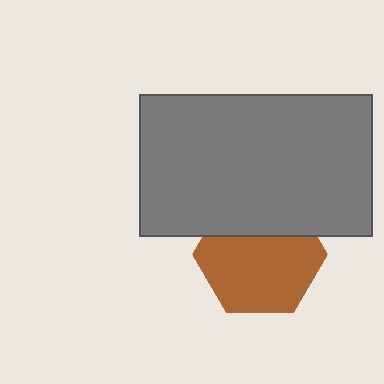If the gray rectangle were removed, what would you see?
You would see the complete brown hexagon.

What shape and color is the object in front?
The object in front is a gray rectangle.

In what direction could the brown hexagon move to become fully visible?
The brown hexagon could move down. That would shift it out from behind the gray rectangle entirely.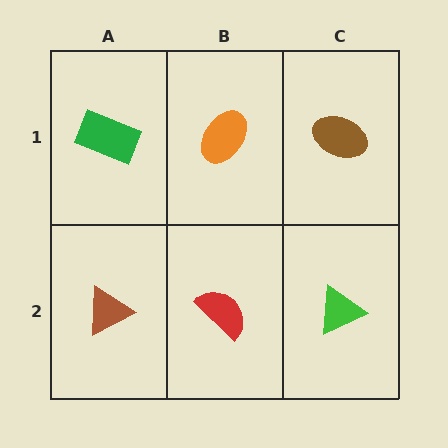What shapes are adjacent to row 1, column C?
A green triangle (row 2, column C), an orange ellipse (row 1, column B).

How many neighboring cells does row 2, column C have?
2.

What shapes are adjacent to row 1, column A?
A brown triangle (row 2, column A), an orange ellipse (row 1, column B).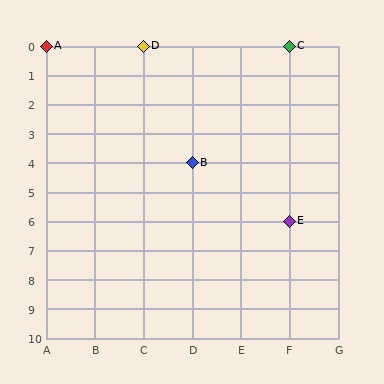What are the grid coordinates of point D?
Point D is at grid coordinates (C, 0).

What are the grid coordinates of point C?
Point C is at grid coordinates (F, 0).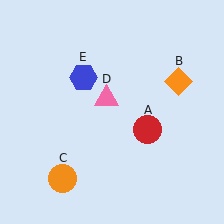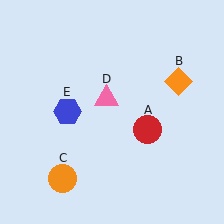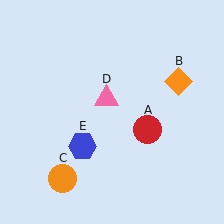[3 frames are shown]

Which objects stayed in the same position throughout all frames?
Red circle (object A) and orange diamond (object B) and orange circle (object C) and pink triangle (object D) remained stationary.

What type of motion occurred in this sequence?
The blue hexagon (object E) rotated counterclockwise around the center of the scene.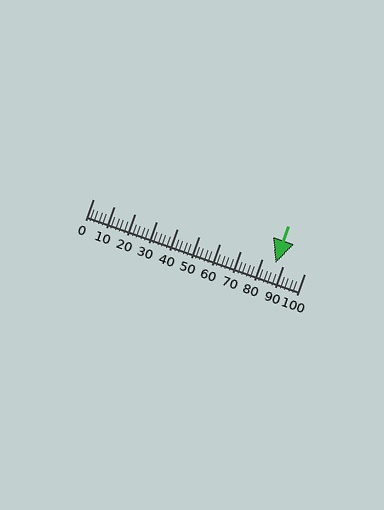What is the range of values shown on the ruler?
The ruler shows values from 0 to 100.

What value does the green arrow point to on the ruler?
The green arrow points to approximately 87.